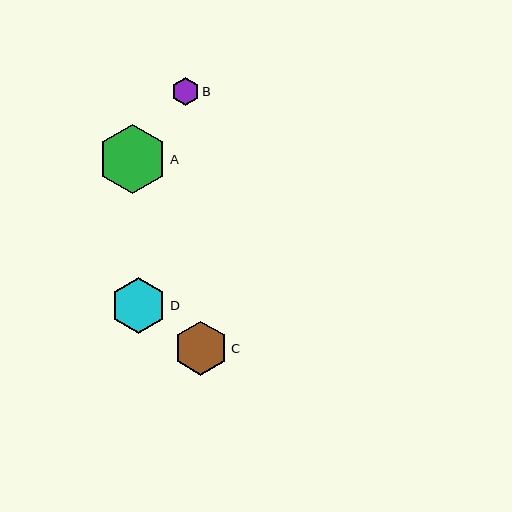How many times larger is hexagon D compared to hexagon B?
Hexagon D is approximately 2.1 times the size of hexagon B.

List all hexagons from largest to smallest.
From largest to smallest: A, D, C, B.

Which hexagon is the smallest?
Hexagon B is the smallest with a size of approximately 27 pixels.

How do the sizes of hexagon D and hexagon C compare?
Hexagon D and hexagon C are approximately the same size.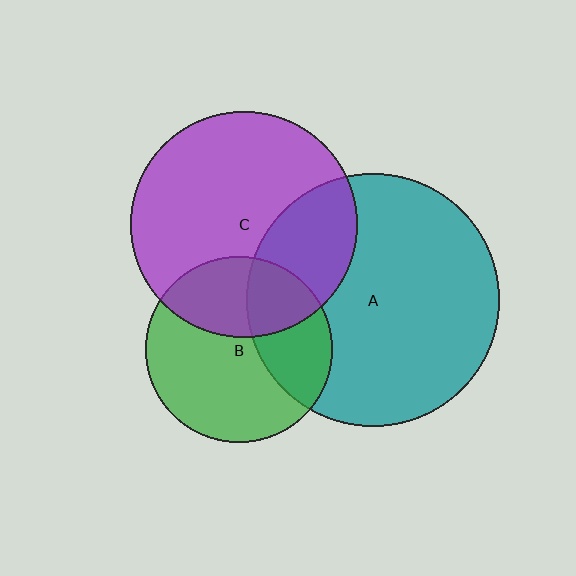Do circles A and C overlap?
Yes.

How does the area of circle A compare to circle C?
Approximately 1.3 times.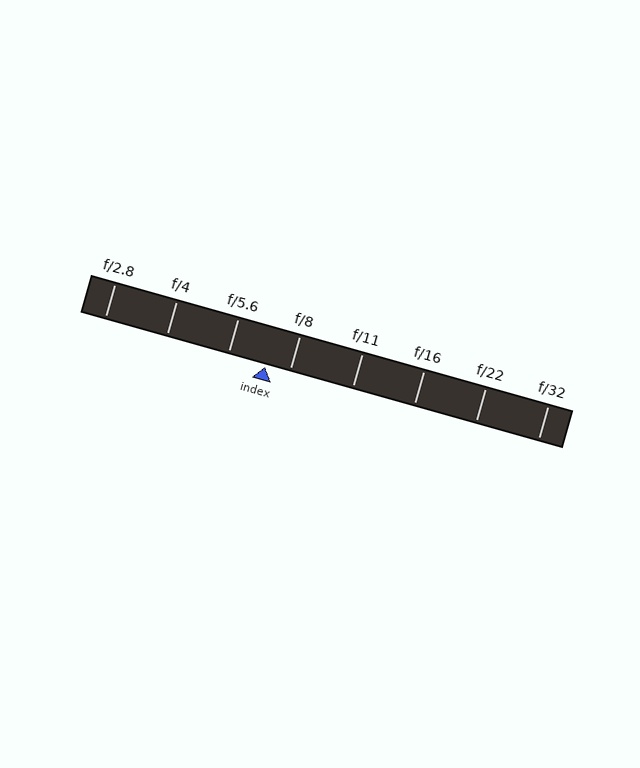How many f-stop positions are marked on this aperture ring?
There are 8 f-stop positions marked.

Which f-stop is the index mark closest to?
The index mark is closest to f/8.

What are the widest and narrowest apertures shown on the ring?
The widest aperture shown is f/2.8 and the narrowest is f/32.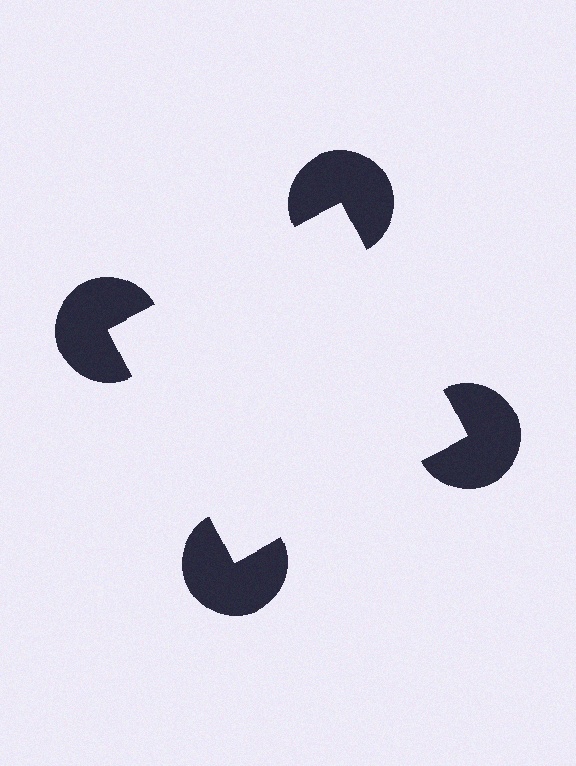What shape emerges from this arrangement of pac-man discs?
An illusory square — its edges are inferred from the aligned wedge cuts in the pac-man discs, not physically drawn.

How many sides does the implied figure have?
4 sides.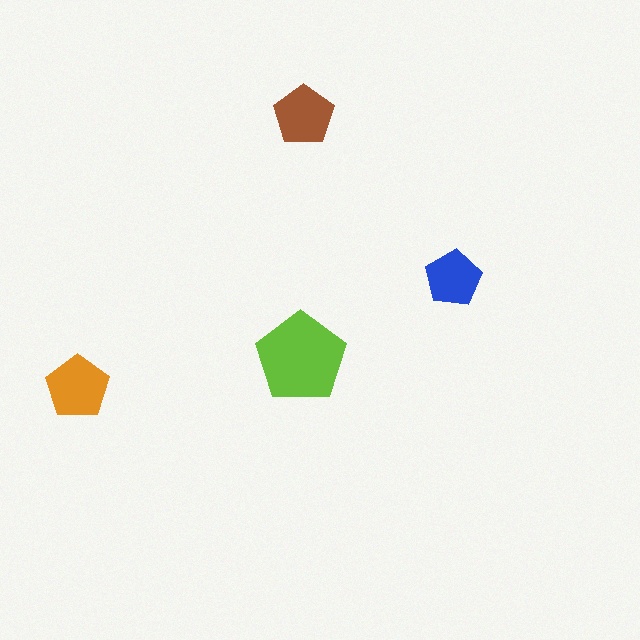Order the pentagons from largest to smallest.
the lime one, the orange one, the brown one, the blue one.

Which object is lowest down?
The orange pentagon is bottommost.